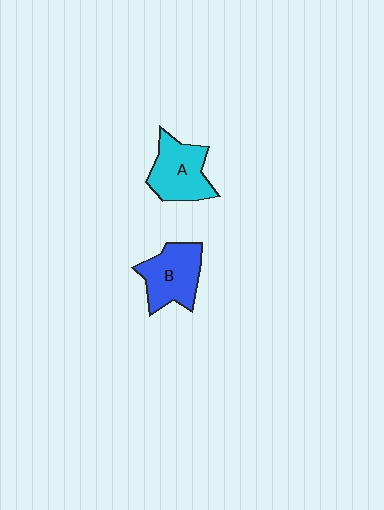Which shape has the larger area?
Shape B (blue).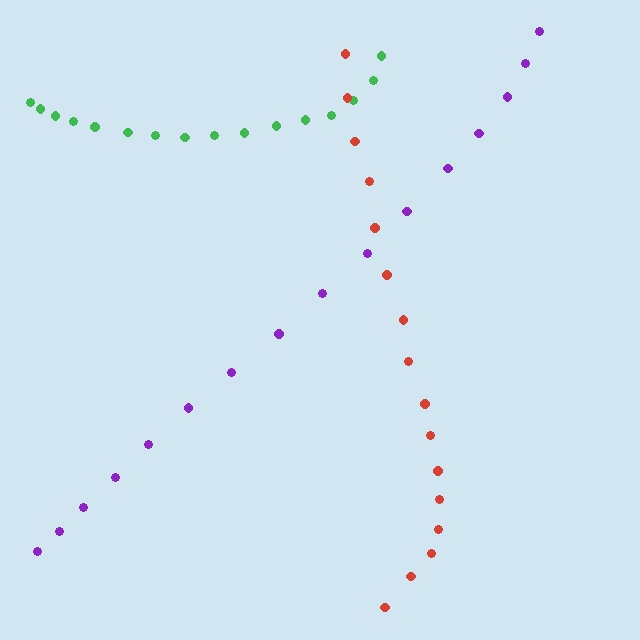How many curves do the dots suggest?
There are 3 distinct paths.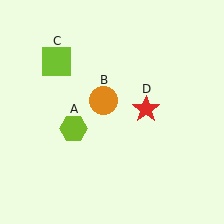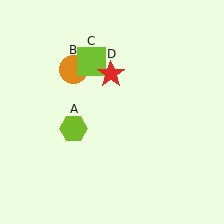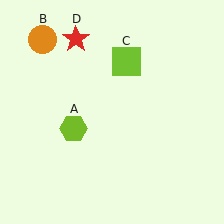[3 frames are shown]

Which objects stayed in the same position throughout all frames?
Lime hexagon (object A) remained stationary.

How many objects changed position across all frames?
3 objects changed position: orange circle (object B), lime square (object C), red star (object D).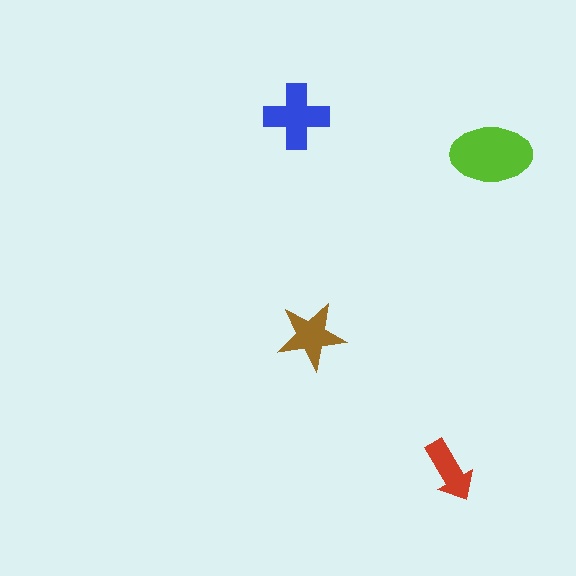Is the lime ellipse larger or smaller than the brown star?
Larger.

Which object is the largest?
The lime ellipse.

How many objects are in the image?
There are 4 objects in the image.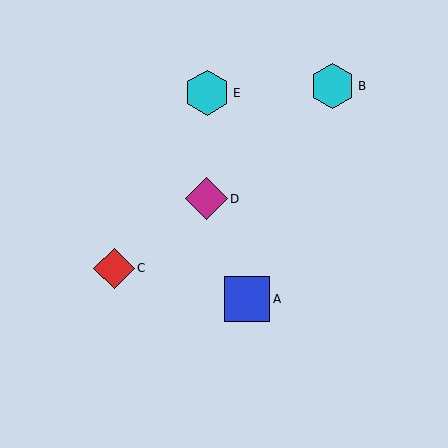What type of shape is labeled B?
Shape B is a cyan hexagon.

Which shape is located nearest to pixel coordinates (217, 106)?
The cyan hexagon (labeled E) at (207, 93) is nearest to that location.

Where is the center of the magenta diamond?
The center of the magenta diamond is at (206, 199).